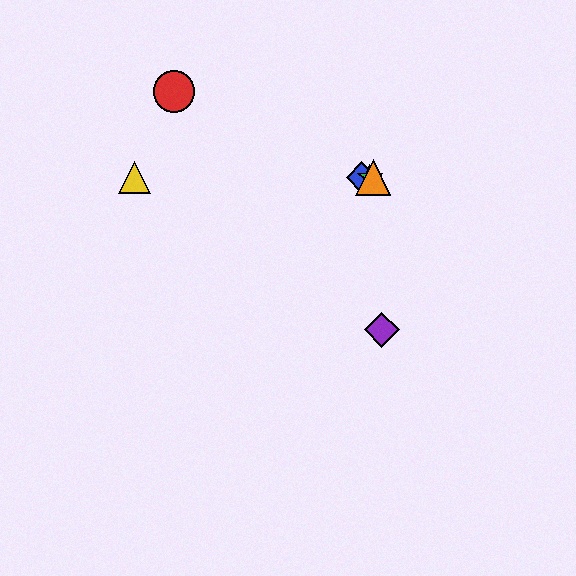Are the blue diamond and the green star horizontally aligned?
Yes, both are at y≈177.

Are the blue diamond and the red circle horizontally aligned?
No, the blue diamond is at y≈177 and the red circle is at y≈91.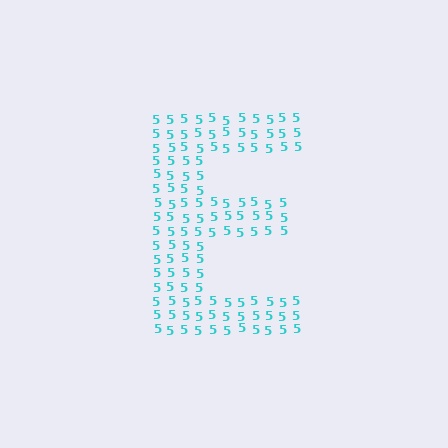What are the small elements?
The small elements are digit 5's.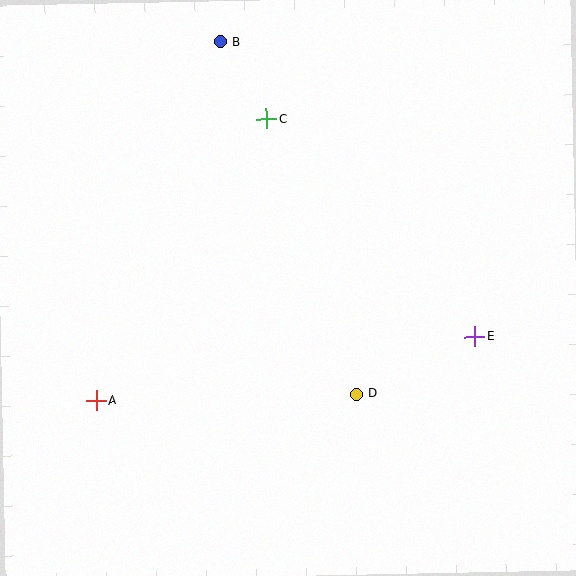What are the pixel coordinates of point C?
Point C is at (266, 119).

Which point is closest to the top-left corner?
Point B is closest to the top-left corner.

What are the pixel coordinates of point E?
Point E is at (474, 336).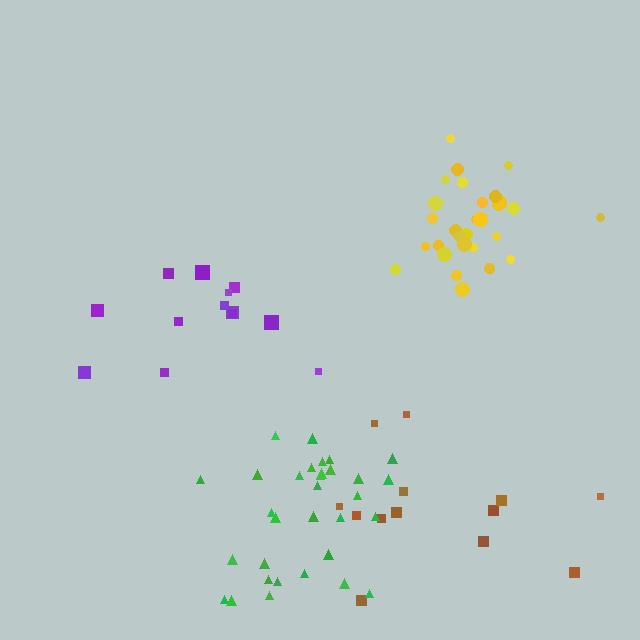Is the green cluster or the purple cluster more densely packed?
Green.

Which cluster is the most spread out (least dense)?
Brown.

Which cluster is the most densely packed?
Yellow.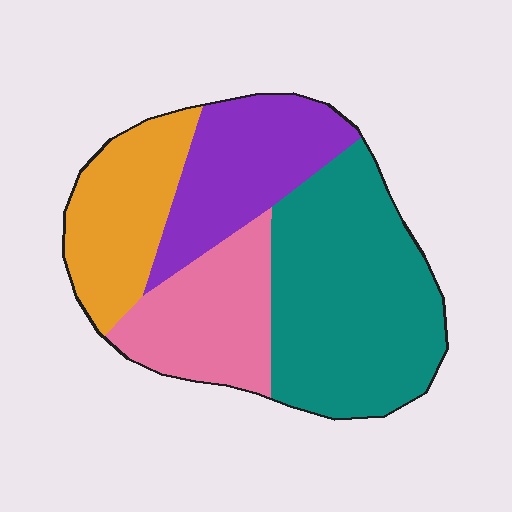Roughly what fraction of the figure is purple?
Purple takes up about one fifth (1/5) of the figure.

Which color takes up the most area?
Teal, at roughly 40%.